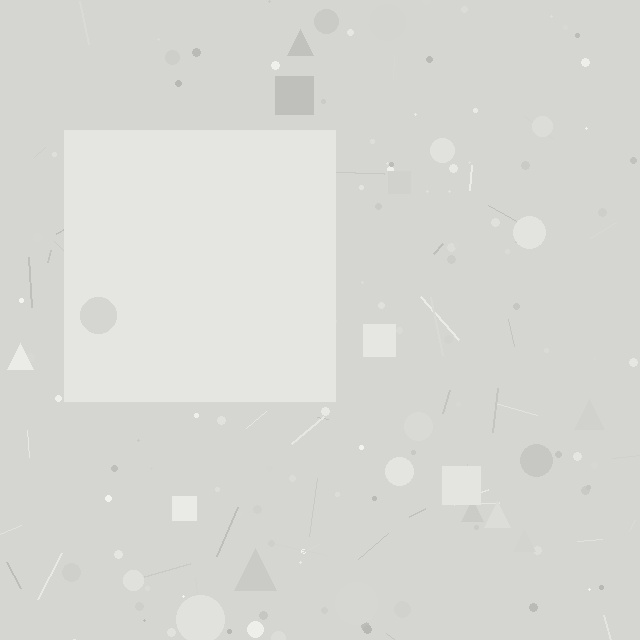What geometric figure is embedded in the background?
A square is embedded in the background.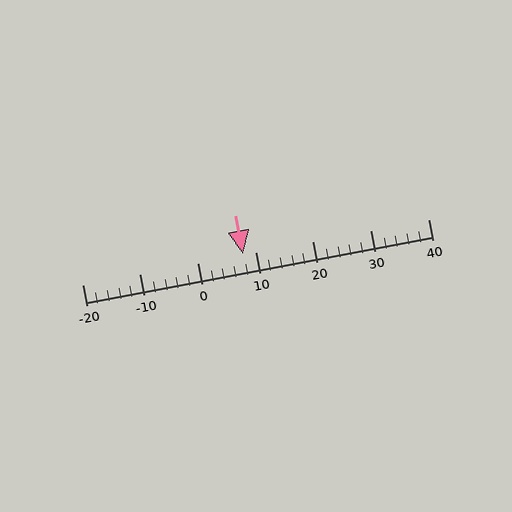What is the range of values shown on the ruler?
The ruler shows values from -20 to 40.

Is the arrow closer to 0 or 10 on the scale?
The arrow is closer to 10.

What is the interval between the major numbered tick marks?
The major tick marks are spaced 10 units apart.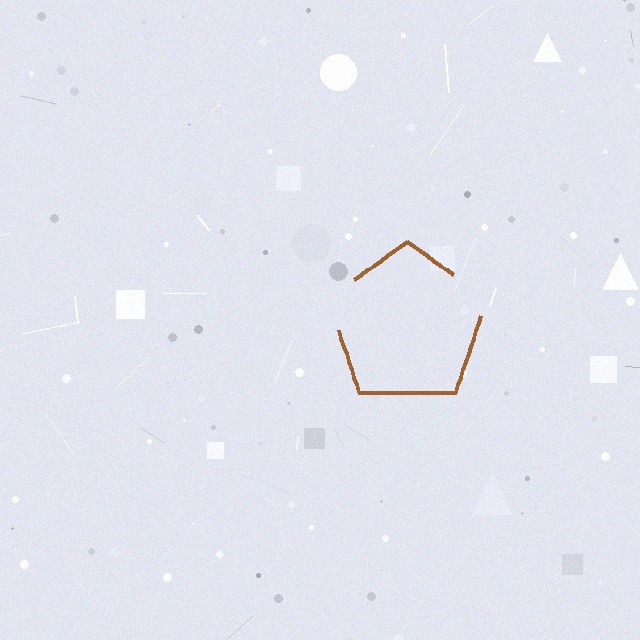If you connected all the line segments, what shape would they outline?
They would outline a pentagon.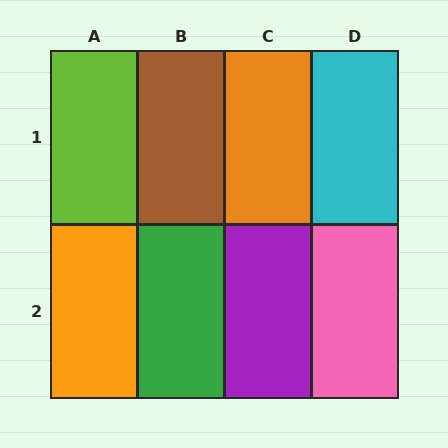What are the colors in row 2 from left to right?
Orange, green, purple, pink.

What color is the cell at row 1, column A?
Lime.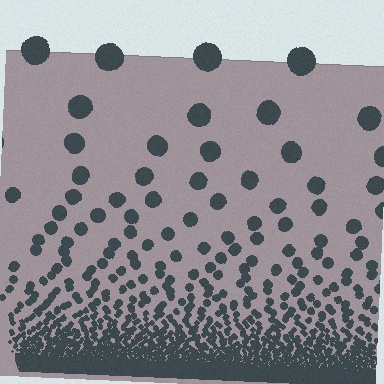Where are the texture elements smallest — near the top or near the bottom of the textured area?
Near the bottom.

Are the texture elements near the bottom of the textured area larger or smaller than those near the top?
Smaller. The gradient is inverted — elements near the bottom are smaller and denser.